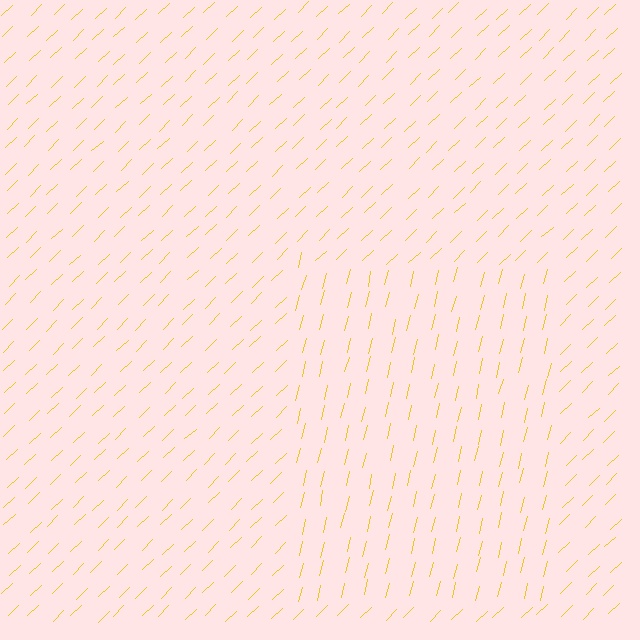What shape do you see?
I see a rectangle.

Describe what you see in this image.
The image is filled with small yellow line segments. A rectangle region in the image has lines oriented differently from the surrounding lines, creating a visible texture boundary.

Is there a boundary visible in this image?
Yes, there is a texture boundary formed by a change in line orientation.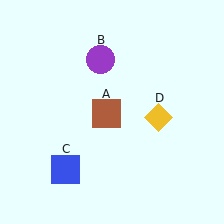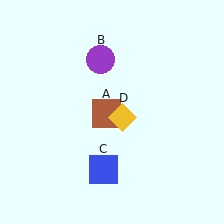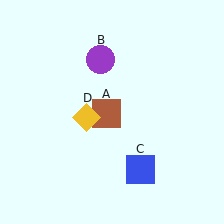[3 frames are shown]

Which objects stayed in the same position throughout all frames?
Brown square (object A) and purple circle (object B) remained stationary.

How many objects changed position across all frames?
2 objects changed position: blue square (object C), yellow diamond (object D).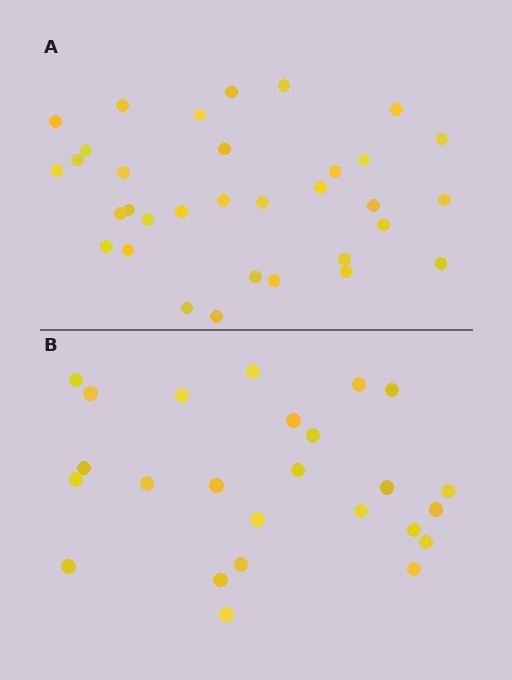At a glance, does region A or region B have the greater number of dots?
Region A (the top region) has more dots.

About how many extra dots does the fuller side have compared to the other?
Region A has roughly 8 or so more dots than region B.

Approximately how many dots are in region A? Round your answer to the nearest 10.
About 30 dots. (The exact count is 33, which rounds to 30.)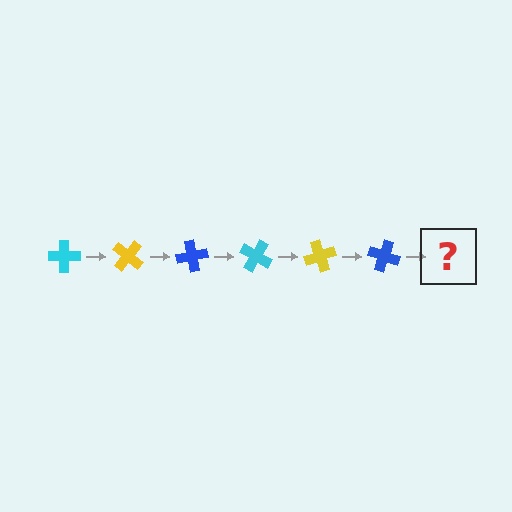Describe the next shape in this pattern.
It should be a cyan cross, rotated 240 degrees from the start.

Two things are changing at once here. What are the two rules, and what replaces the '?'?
The two rules are that it rotates 40 degrees each step and the color cycles through cyan, yellow, and blue. The '?' should be a cyan cross, rotated 240 degrees from the start.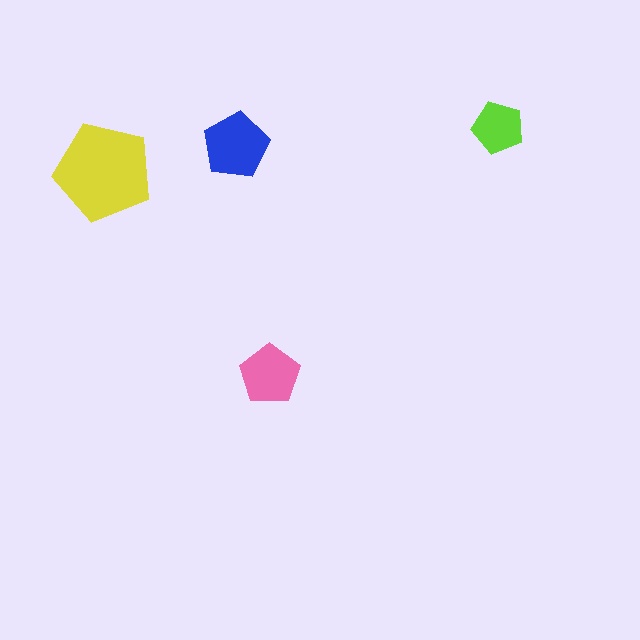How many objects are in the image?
There are 4 objects in the image.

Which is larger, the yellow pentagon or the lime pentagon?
The yellow one.